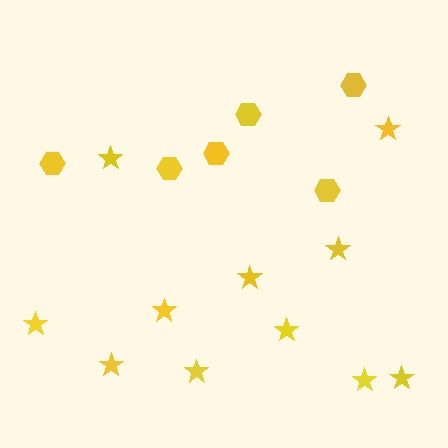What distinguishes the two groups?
There are 2 groups: one group of stars (11) and one group of hexagons (6).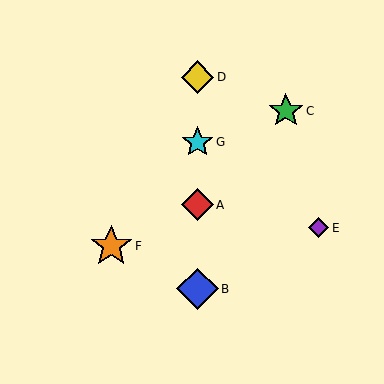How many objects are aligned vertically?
4 objects (A, B, D, G) are aligned vertically.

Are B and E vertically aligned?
No, B is at x≈197 and E is at x≈318.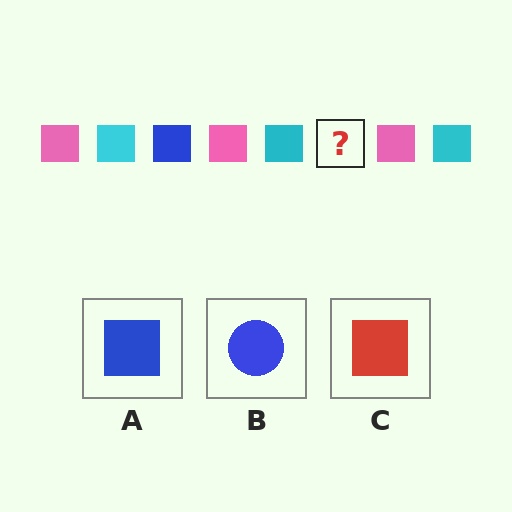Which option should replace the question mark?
Option A.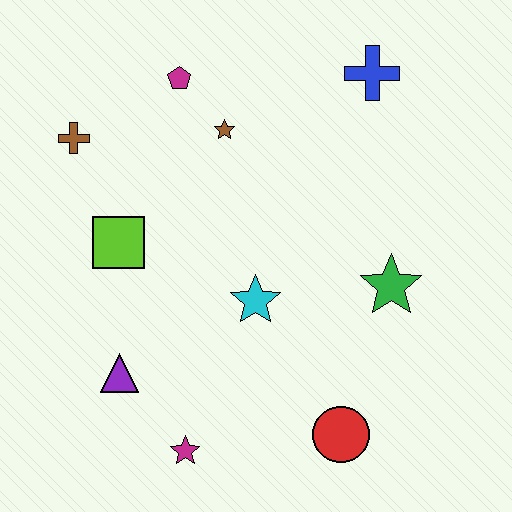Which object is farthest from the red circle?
The brown cross is farthest from the red circle.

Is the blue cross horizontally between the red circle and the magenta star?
No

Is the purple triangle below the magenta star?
No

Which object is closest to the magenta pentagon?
The brown star is closest to the magenta pentagon.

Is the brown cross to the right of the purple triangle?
No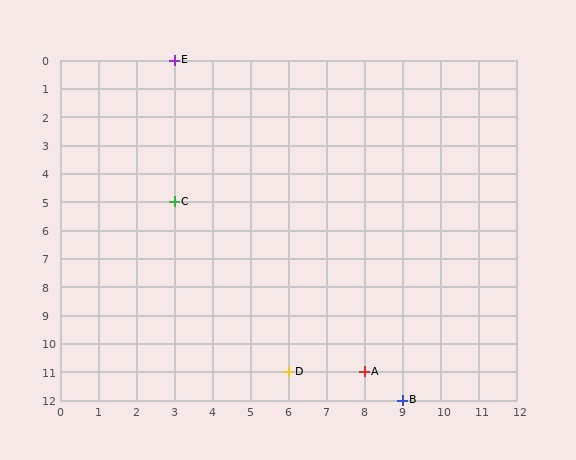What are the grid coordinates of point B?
Point B is at grid coordinates (9, 12).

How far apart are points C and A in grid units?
Points C and A are 5 columns and 6 rows apart (about 7.8 grid units diagonally).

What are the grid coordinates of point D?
Point D is at grid coordinates (6, 11).